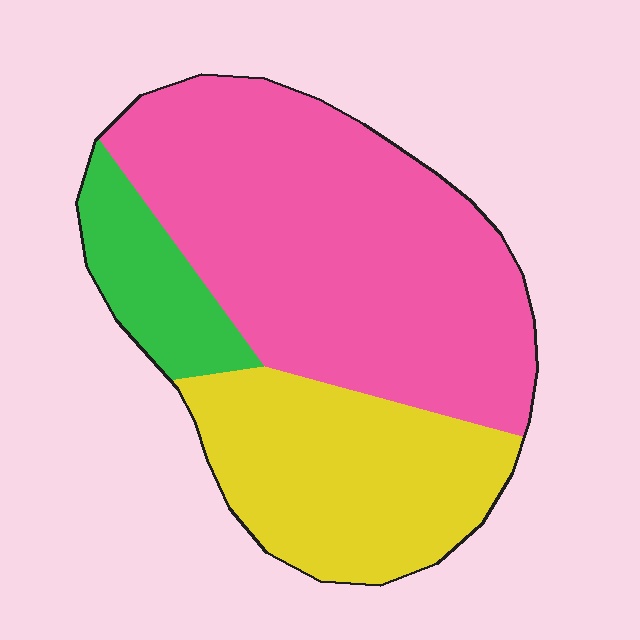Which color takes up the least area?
Green, at roughly 10%.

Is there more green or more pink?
Pink.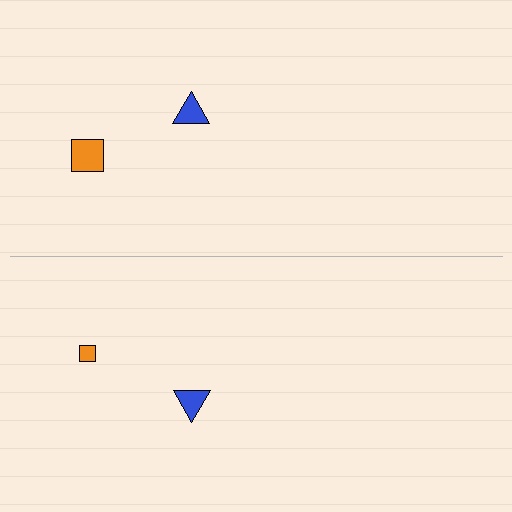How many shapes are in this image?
There are 4 shapes in this image.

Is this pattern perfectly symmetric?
No, the pattern is not perfectly symmetric. The orange square on the bottom side has a different size than its mirror counterpart.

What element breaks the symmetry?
The orange square on the bottom side has a different size than its mirror counterpart.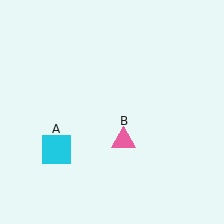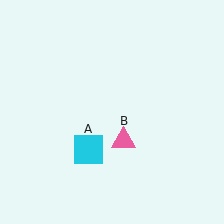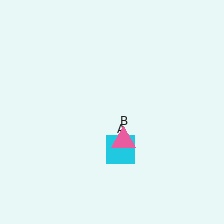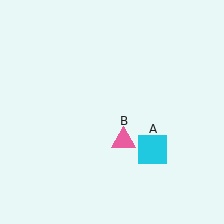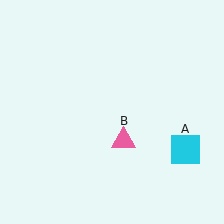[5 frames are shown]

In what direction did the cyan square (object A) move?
The cyan square (object A) moved right.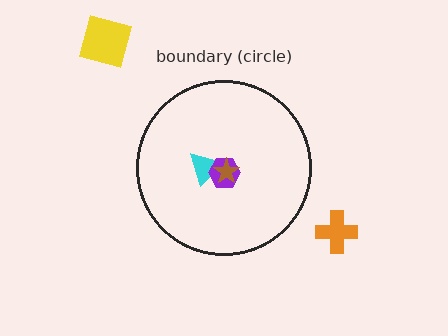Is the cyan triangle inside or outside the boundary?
Inside.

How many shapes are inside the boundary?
3 inside, 2 outside.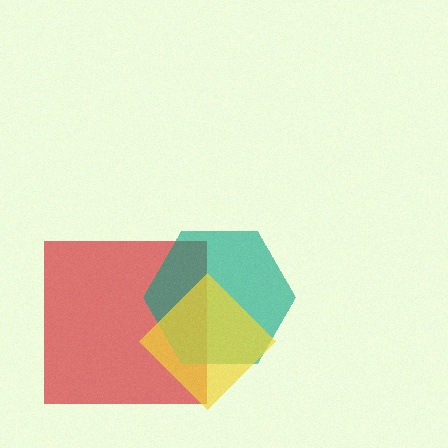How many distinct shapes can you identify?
There are 3 distinct shapes: a red square, a teal hexagon, a yellow diamond.